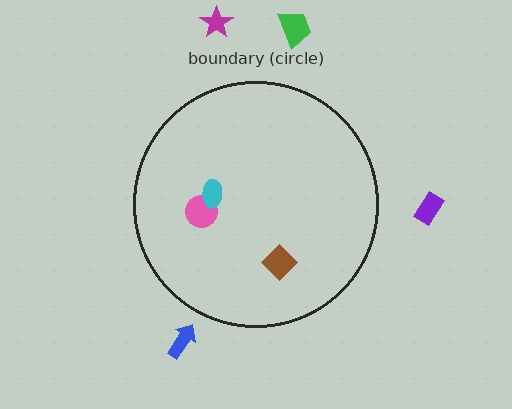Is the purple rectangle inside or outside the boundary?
Outside.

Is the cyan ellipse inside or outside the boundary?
Inside.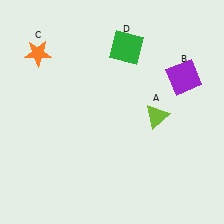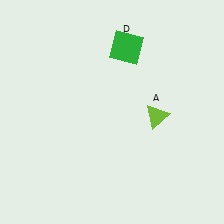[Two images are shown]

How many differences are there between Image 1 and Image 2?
There are 2 differences between the two images.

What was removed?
The purple square (B), the orange star (C) were removed in Image 2.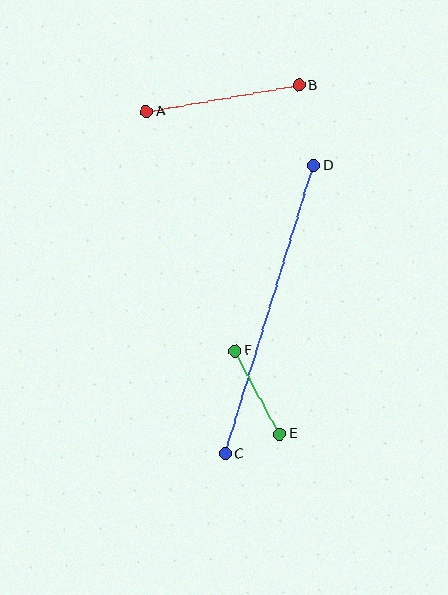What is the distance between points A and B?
The distance is approximately 155 pixels.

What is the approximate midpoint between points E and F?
The midpoint is at approximately (257, 392) pixels.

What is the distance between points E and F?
The distance is approximately 95 pixels.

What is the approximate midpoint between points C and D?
The midpoint is at approximately (269, 310) pixels.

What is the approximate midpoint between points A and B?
The midpoint is at approximately (223, 99) pixels.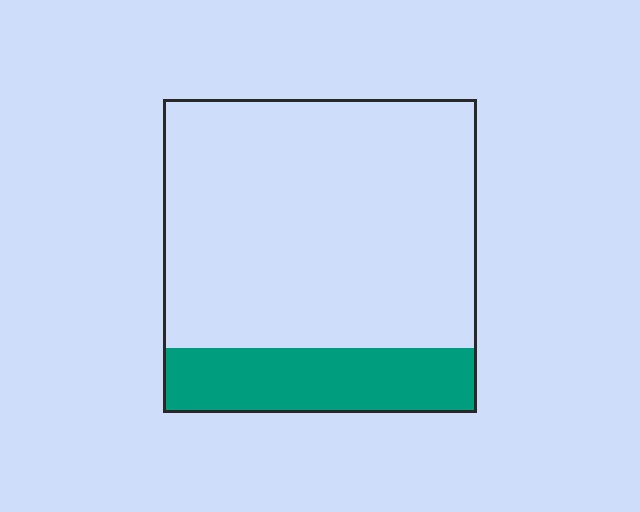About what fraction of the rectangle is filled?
About one fifth (1/5).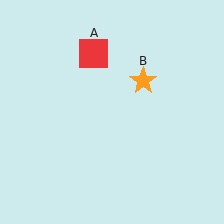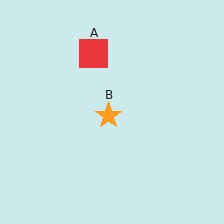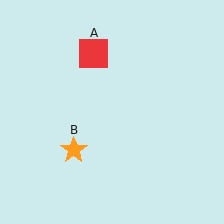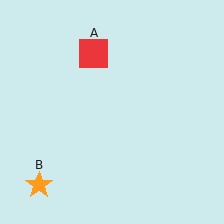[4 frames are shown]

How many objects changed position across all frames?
1 object changed position: orange star (object B).